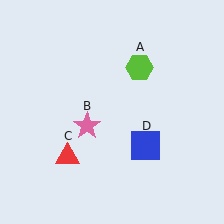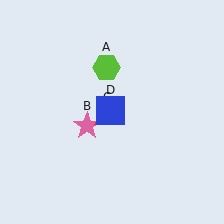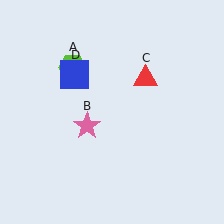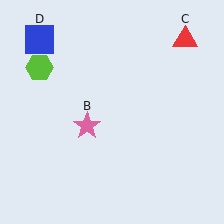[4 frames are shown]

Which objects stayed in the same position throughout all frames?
Pink star (object B) remained stationary.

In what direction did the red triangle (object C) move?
The red triangle (object C) moved up and to the right.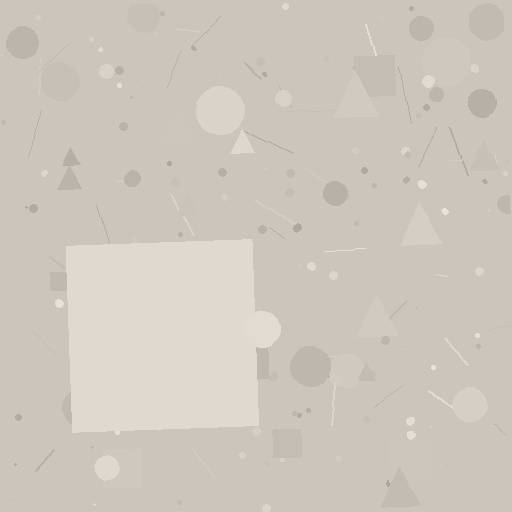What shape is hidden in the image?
A square is hidden in the image.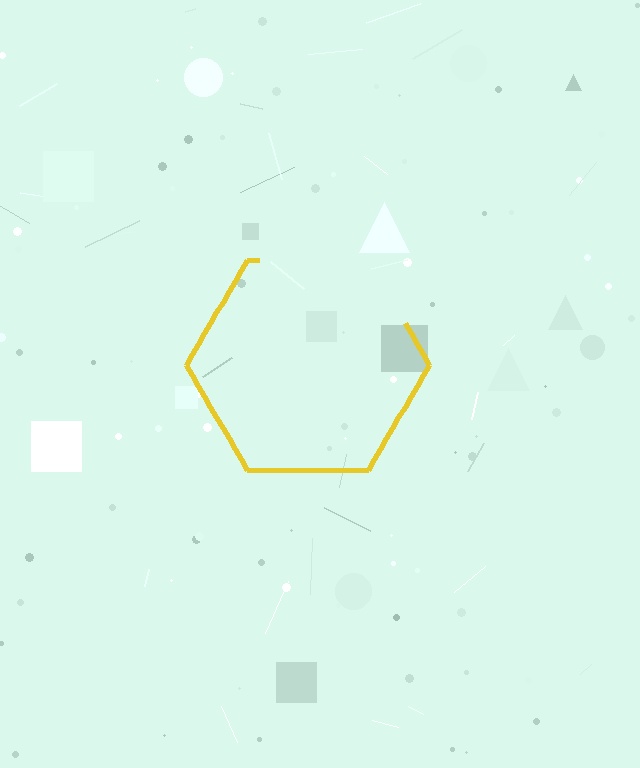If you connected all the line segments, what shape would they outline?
They would outline a hexagon.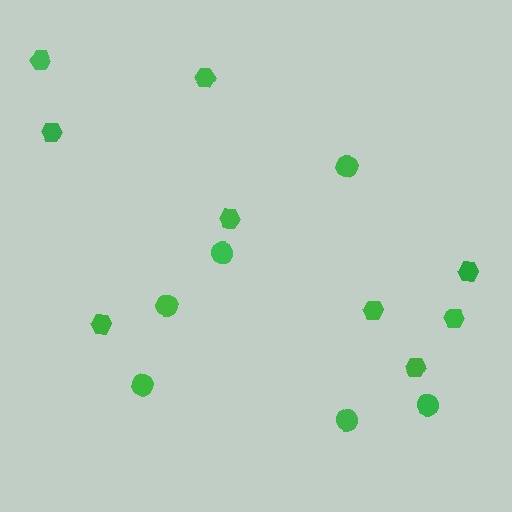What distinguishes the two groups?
There are 2 groups: one group of hexagons (9) and one group of circles (6).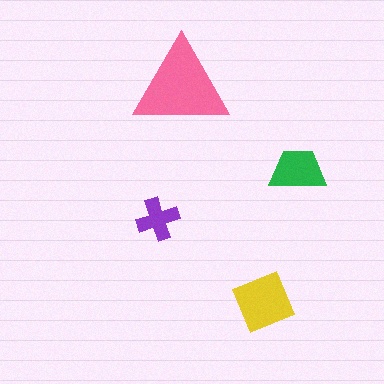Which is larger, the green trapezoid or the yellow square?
The yellow square.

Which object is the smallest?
The purple cross.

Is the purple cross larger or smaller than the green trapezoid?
Smaller.